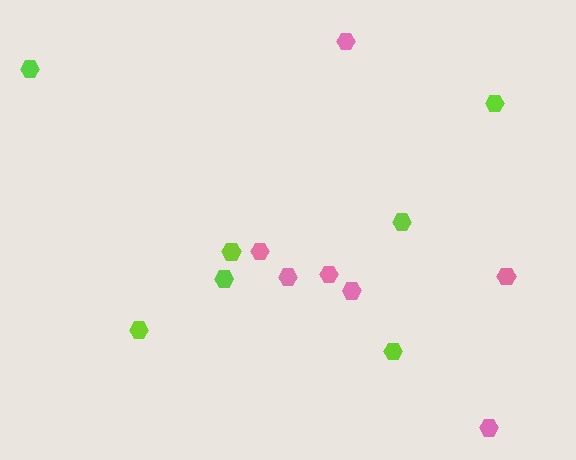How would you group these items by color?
There are 2 groups: one group of lime hexagons (7) and one group of pink hexagons (7).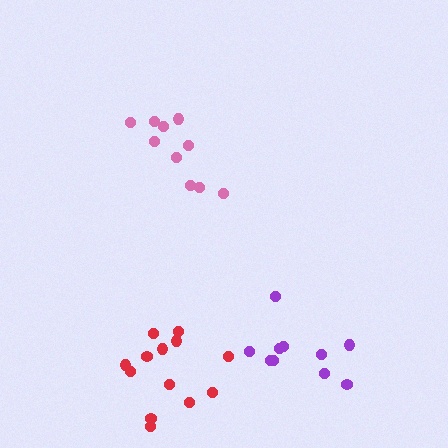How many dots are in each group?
Group 1: 10 dots, Group 2: 10 dots, Group 3: 13 dots (33 total).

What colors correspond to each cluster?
The clusters are colored: pink, purple, red.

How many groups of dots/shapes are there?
There are 3 groups.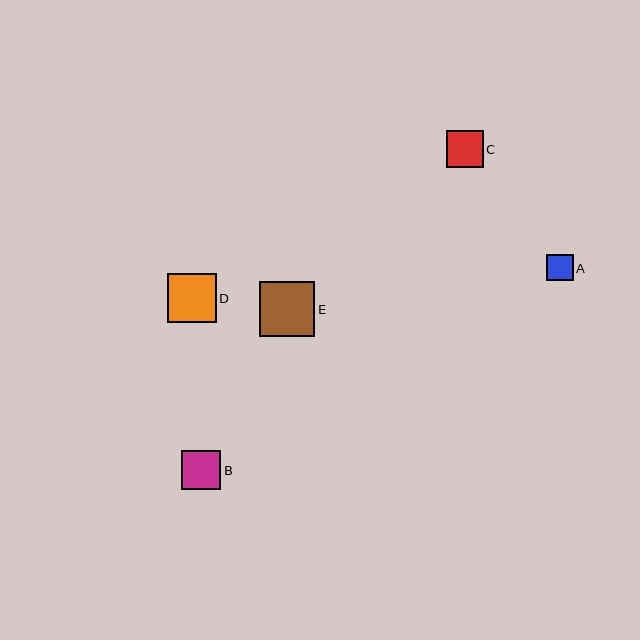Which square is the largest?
Square E is the largest with a size of approximately 55 pixels.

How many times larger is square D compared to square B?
Square D is approximately 1.3 times the size of square B.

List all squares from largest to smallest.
From largest to smallest: E, D, B, C, A.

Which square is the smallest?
Square A is the smallest with a size of approximately 26 pixels.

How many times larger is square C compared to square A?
Square C is approximately 1.4 times the size of square A.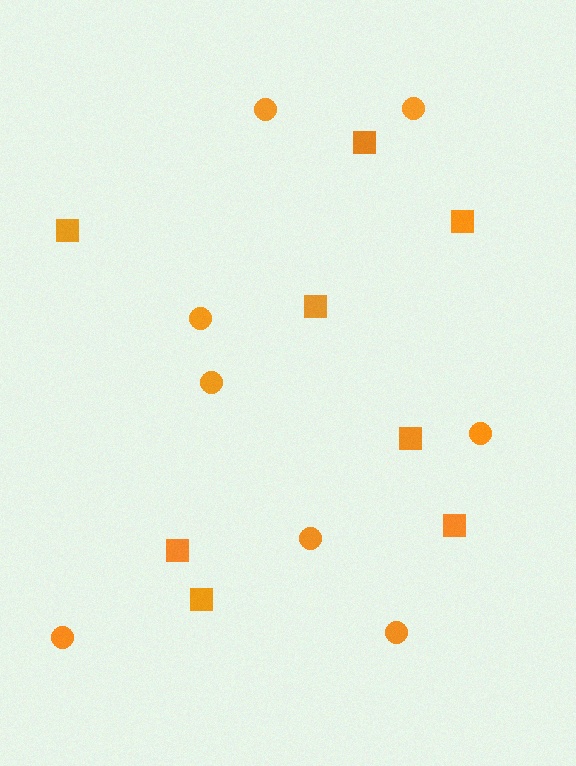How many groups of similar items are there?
There are 2 groups: one group of squares (8) and one group of circles (8).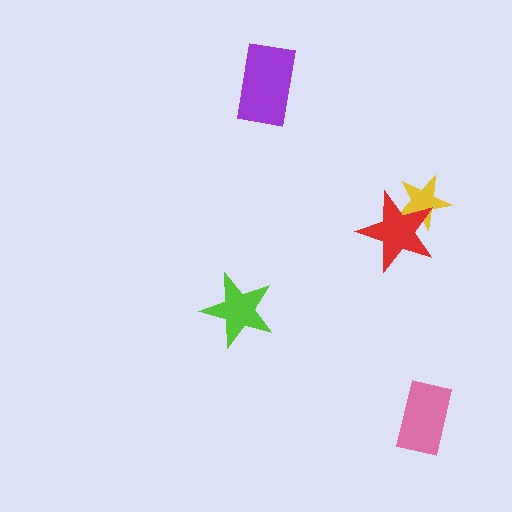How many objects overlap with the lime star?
0 objects overlap with the lime star.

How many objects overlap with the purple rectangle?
0 objects overlap with the purple rectangle.